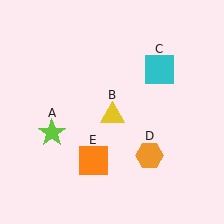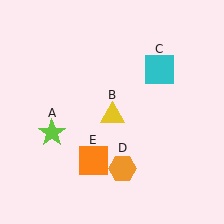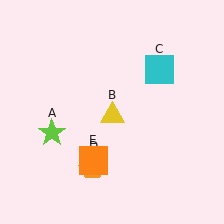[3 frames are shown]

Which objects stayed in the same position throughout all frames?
Lime star (object A) and yellow triangle (object B) and cyan square (object C) and orange square (object E) remained stationary.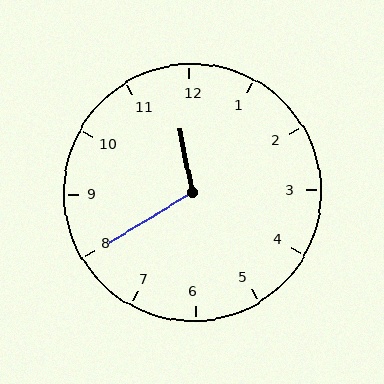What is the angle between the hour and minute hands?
Approximately 110 degrees.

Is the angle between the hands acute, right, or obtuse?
It is obtuse.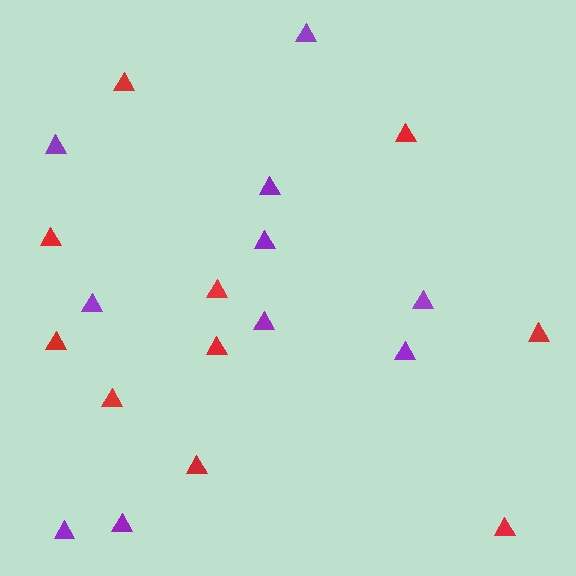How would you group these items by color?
There are 2 groups: one group of red triangles (10) and one group of purple triangles (10).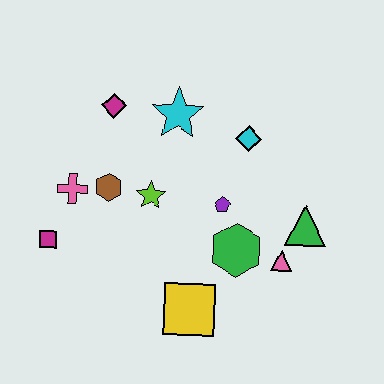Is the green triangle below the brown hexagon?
Yes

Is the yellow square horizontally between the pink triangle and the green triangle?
No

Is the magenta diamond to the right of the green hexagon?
No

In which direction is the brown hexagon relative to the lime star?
The brown hexagon is to the left of the lime star.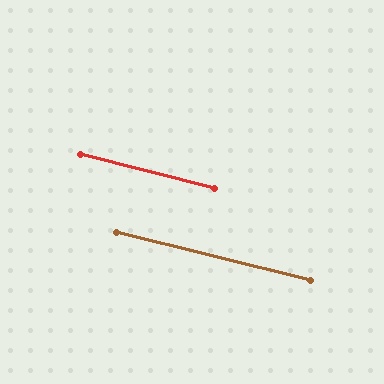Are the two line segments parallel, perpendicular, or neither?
Parallel — their directions differ by only 0.2°.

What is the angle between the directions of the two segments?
Approximately 0 degrees.